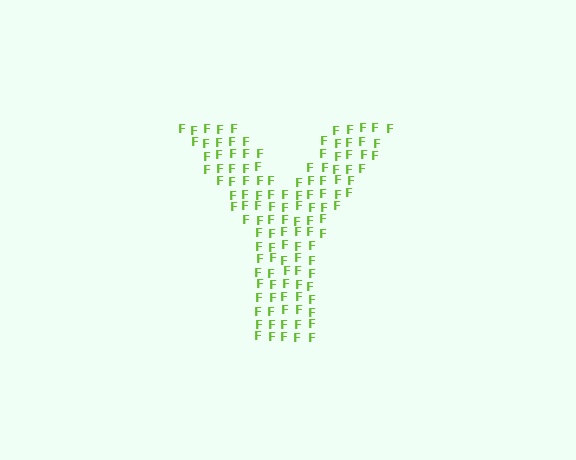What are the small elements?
The small elements are letter F's.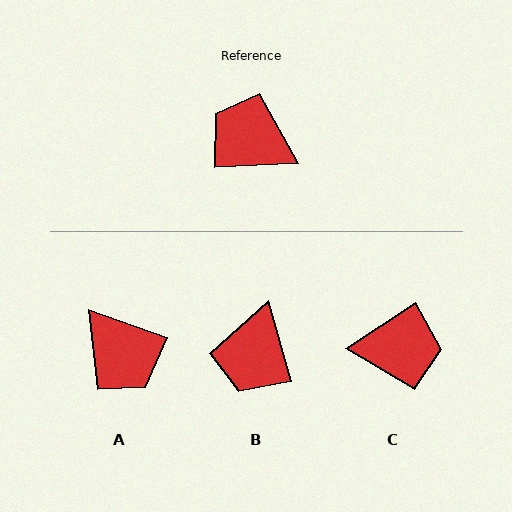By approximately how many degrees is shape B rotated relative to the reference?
Approximately 102 degrees counter-clockwise.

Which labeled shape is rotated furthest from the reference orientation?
A, about 157 degrees away.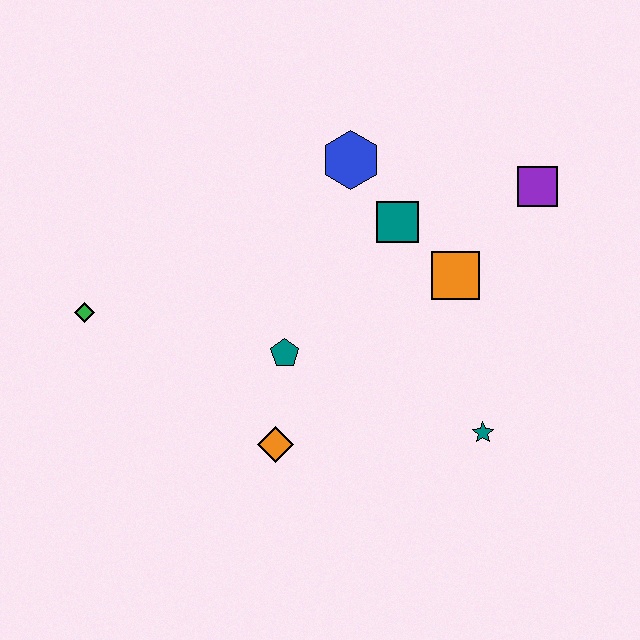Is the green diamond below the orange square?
Yes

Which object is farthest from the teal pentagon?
The purple square is farthest from the teal pentagon.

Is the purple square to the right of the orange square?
Yes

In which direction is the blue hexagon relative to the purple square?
The blue hexagon is to the left of the purple square.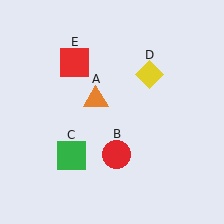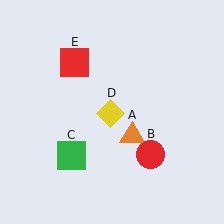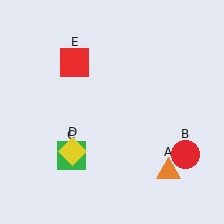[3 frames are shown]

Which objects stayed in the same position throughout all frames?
Green square (object C) and red square (object E) remained stationary.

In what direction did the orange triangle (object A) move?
The orange triangle (object A) moved down and to the right.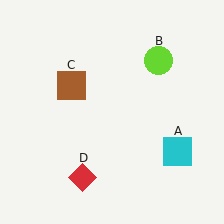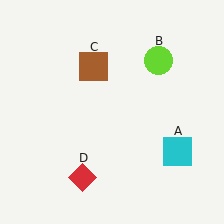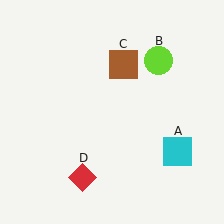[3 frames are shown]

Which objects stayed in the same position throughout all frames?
Cyan square (object A) and lime circle (object B) and red diamond (object D) remained stationary.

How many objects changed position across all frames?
1 object changed position: brown square (object C).